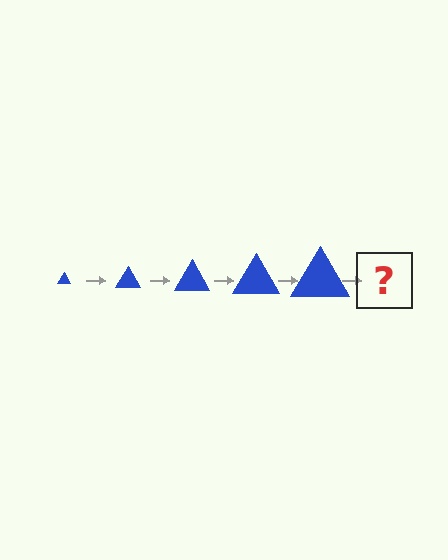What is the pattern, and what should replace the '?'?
The pattern is that the triangle gets progressively larger each step. The '?' should be a blue triangle, larger than the previous one.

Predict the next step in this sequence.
The next step is a blue triangle, larger than the previous one.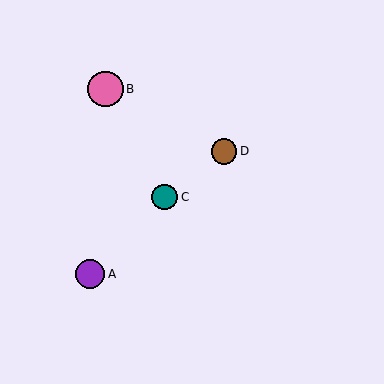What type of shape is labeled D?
Shape D is a brown circle.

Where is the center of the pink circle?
The center of the pink circle is at (105, 89).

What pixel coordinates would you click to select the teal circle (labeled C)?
Click at (165, 197) to select the teal circle C.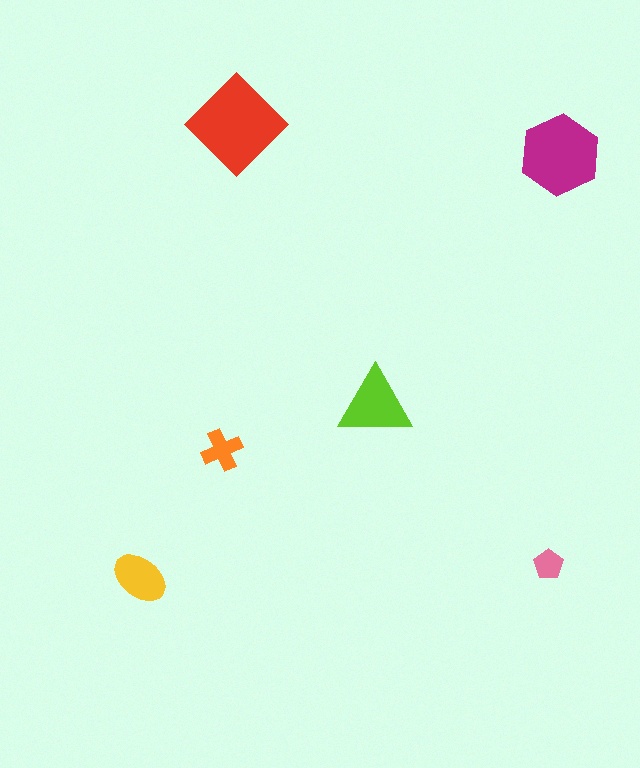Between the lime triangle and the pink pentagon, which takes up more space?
The lime triangle.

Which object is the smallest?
The pink pentagon.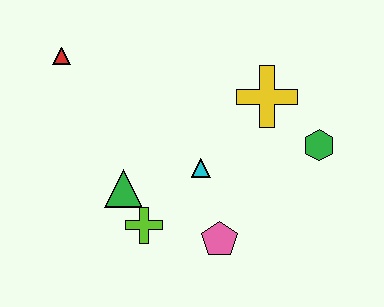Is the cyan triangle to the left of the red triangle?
No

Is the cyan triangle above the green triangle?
Yes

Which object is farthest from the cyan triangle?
The red triangle is farthest from the cyan triangle.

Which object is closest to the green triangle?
The lime cross is closest to the green triangle.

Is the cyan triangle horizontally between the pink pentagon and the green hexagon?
No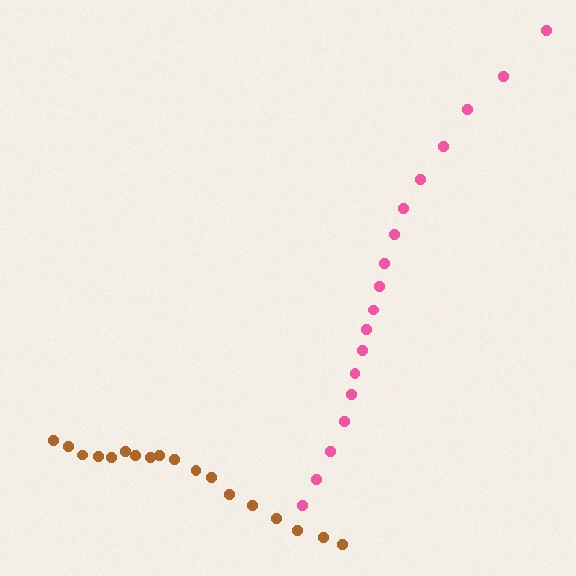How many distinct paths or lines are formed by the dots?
There are 2 distinct paths.